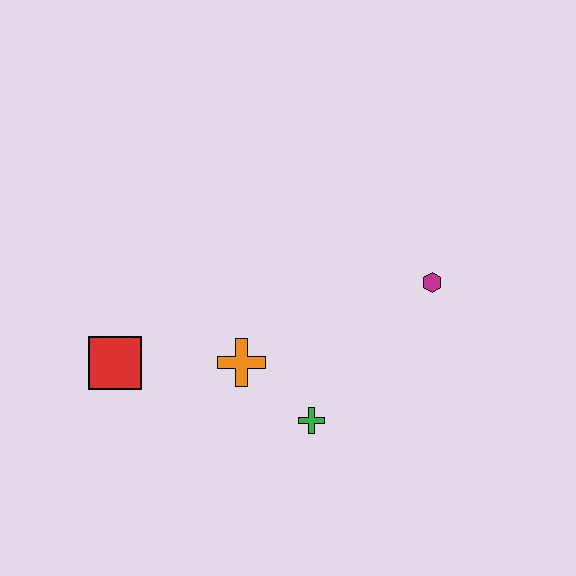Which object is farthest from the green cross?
The red square is farthest from the green cross.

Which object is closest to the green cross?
The orange cross is closest to the green cross.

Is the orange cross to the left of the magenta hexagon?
Yes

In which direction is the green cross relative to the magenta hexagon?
The green cross is below the magenta hexagon.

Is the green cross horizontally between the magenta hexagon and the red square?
Yes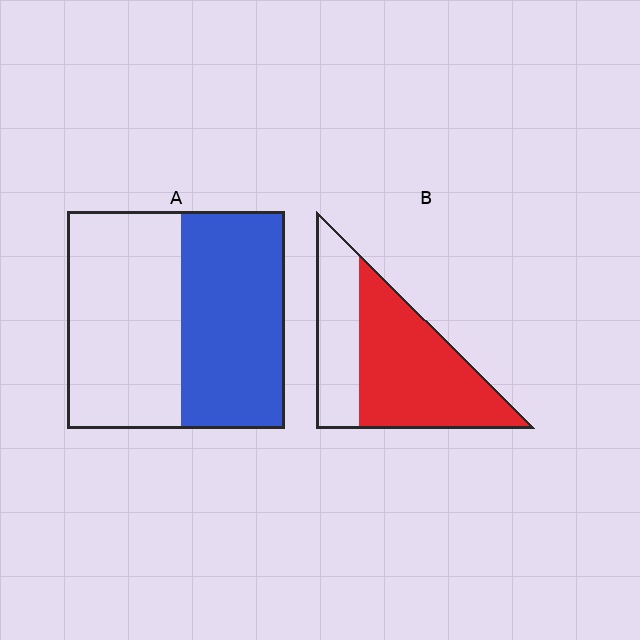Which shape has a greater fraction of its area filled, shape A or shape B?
Shape B.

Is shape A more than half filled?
Roughly half.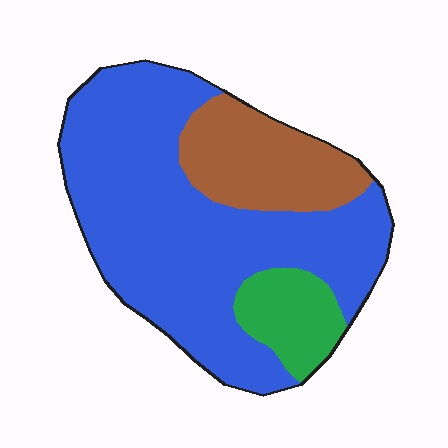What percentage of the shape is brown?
Brown takes up about one fifth (1/5) of the shape.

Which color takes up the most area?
Blue, at roughly 70%.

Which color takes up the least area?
Green, at roughly 10%.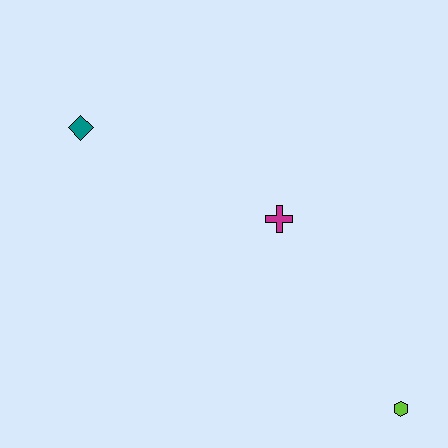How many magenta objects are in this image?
There is 1 magenta object.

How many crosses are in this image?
There is 1 cross.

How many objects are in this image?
There are 3 objects.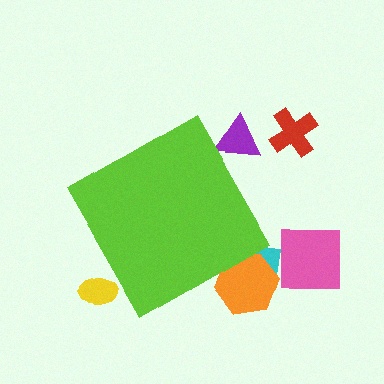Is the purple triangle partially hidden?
Yes, the purple triangle is partially hidden behind the lime diamond.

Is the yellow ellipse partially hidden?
Yes, the yellow ellipse is partially hidden behind the lime diamond.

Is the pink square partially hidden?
No, the pink square is fully visible.